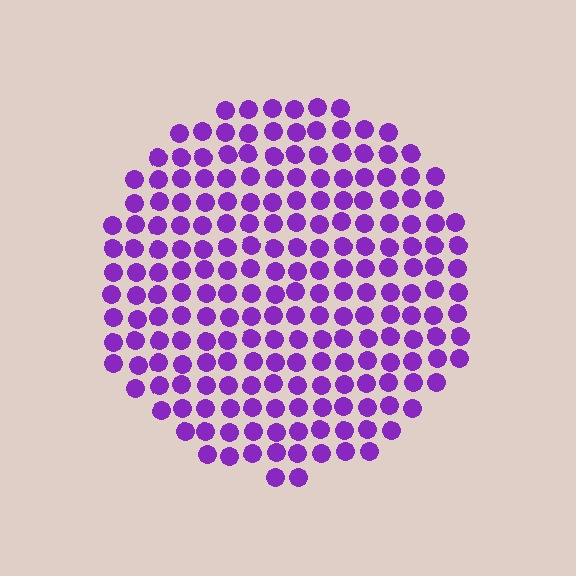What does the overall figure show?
The overall figure shows a circle.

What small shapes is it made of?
It is made of small circles.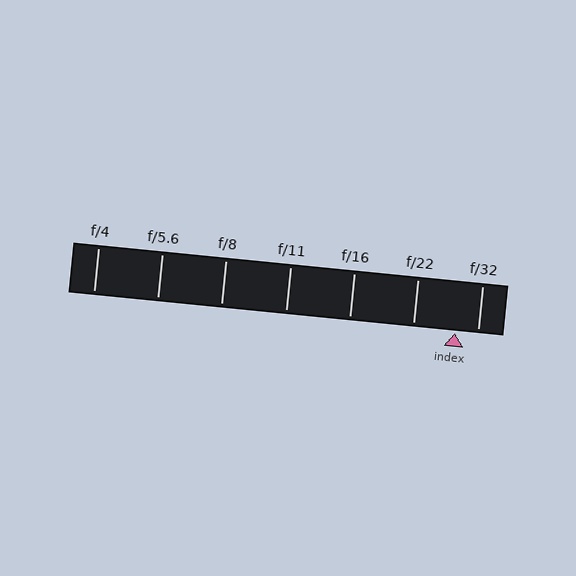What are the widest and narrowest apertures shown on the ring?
The widest aperture shown is f/4 and the narrowest is f/32.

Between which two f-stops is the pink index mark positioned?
The index mark is between f/22 and f/32.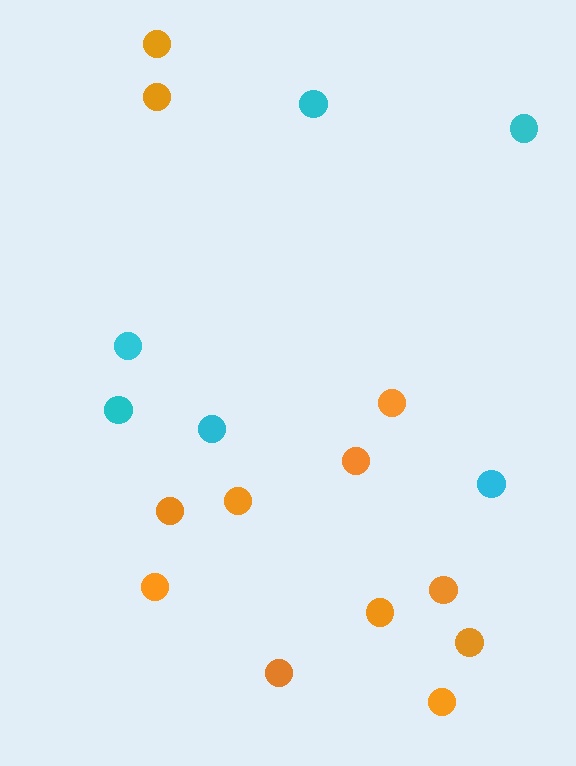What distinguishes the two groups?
There are 2 groups: one group of cyan circles (6) and one group of orange circles (12).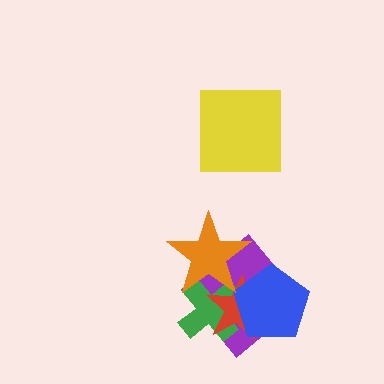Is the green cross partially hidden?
Yes, it is partially covered by another shape.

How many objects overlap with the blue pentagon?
3 objects overlap with the blue pentagon.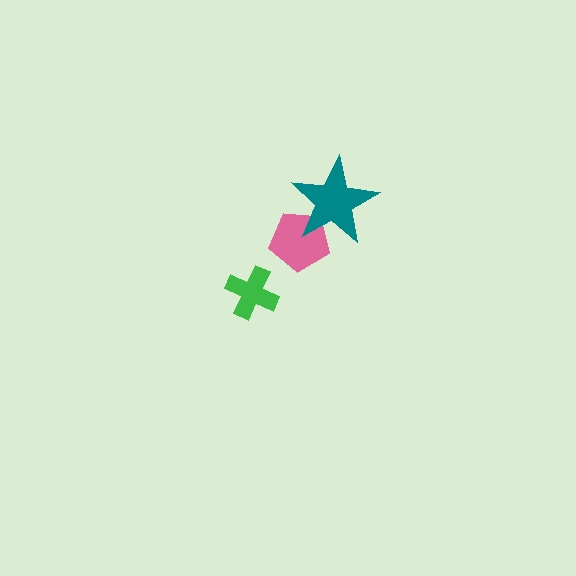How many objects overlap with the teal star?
1 object overlaps with the teal star.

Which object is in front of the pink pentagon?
The teal star is in front of the pink pentagon.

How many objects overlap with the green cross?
0 objects overlap with the green cross.